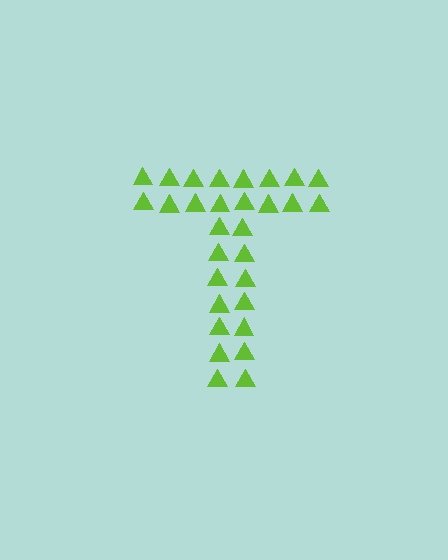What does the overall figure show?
The overall figure shows the letter T.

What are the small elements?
The small elements are triangles.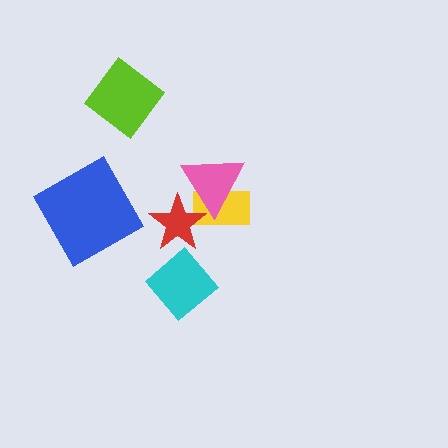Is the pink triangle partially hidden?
No, no other shape covers it.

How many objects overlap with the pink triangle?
2 objects overlap with the pink triangle.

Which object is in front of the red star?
The pink triangle is in front of the red star.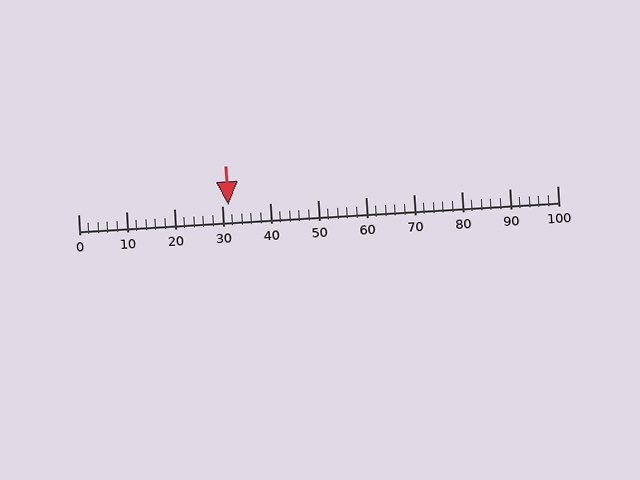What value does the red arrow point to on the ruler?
The red arrow points to approximately 31.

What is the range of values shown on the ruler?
The ruler shows values from 0 to 100.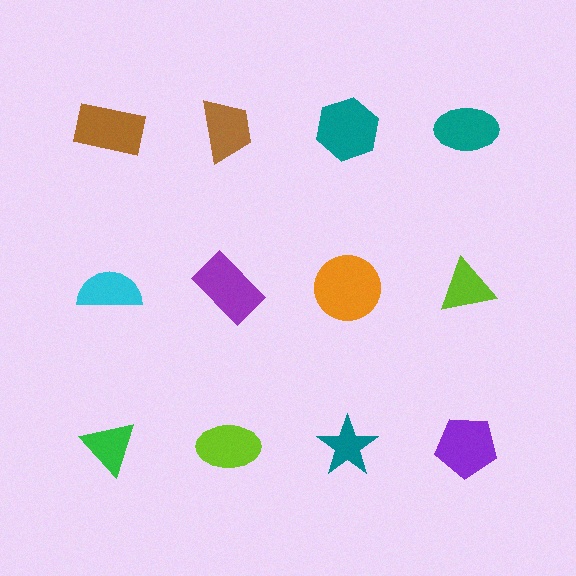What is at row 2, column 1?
A cyan semicircle.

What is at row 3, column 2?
A lime ellipse.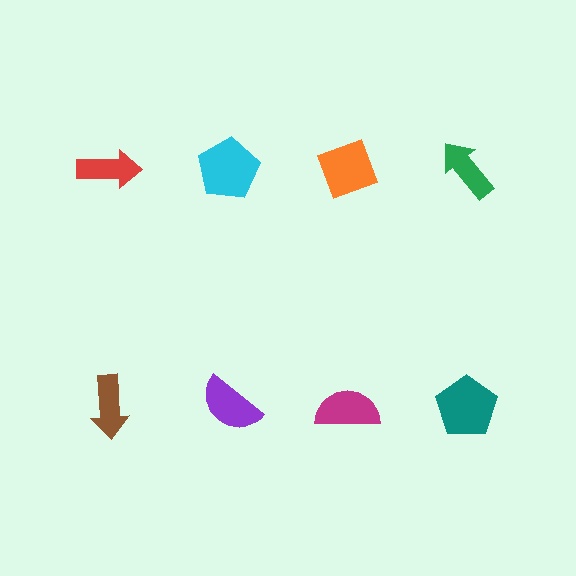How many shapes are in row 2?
4 shapes.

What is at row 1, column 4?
A green arrow.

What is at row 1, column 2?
A cyan pentagon.